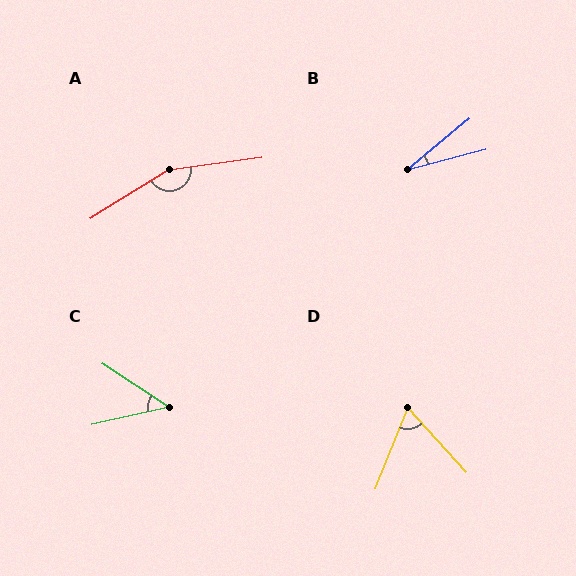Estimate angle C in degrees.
Approximately 46 degrees.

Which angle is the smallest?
B, at approximately 25 degrees.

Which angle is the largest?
A, at approximately 156 degrees.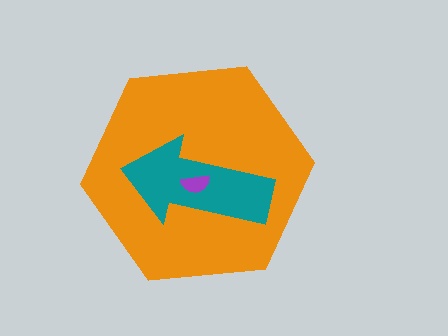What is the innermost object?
The purple semicircle.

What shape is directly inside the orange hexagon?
The teal arrow.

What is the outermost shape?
The orange hexagon.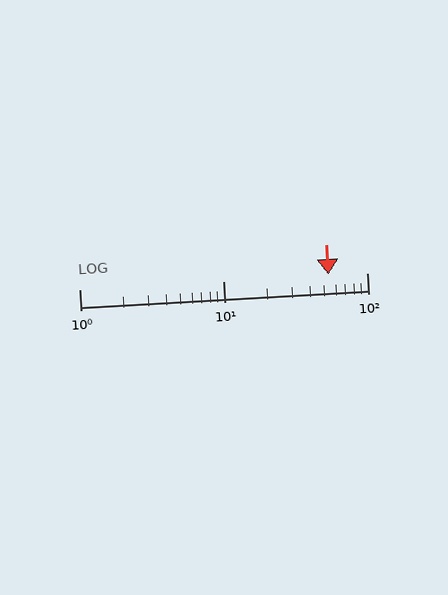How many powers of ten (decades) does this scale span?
The scale spans 2 decades, from 1 to 100.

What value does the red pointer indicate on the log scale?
The pointer indicates approximately 54.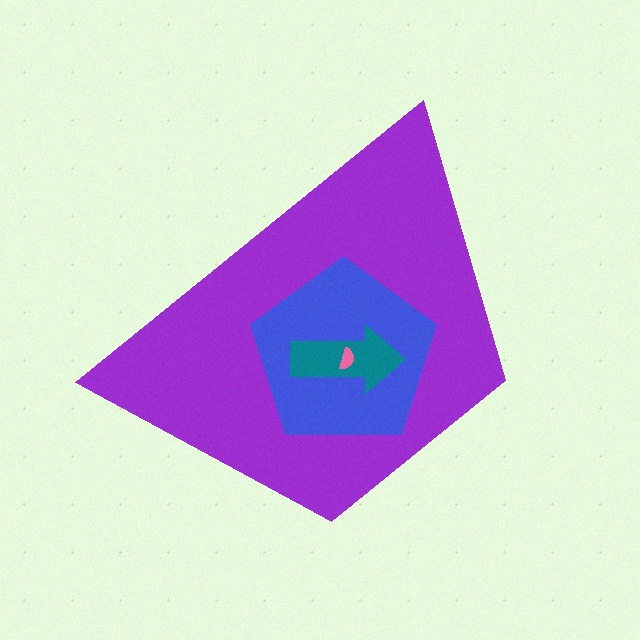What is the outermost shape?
The purple trapezoid.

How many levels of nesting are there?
4.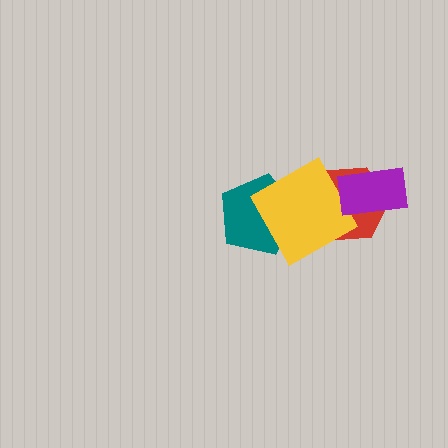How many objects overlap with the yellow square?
2 objects overlap with the yellow square.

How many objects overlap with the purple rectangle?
1 object overlaps with the purple rectangle.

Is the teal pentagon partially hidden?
Yes, it is partially covered by another shape.